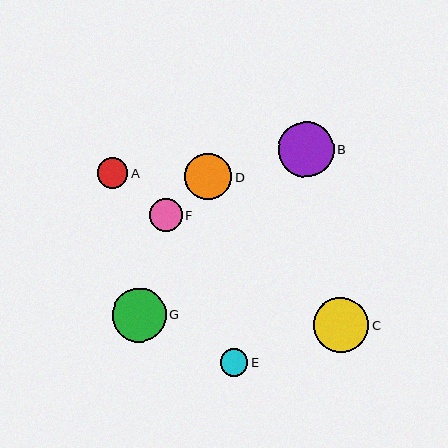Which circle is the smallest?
Circle E is the smallest with a size of approximately 28 pixels.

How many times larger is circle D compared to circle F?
Circle D is approximately 1.4 times the size of circle F.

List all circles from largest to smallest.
From largest to smallest: B, C, G, D, F, A, E.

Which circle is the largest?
Circle B is the largest with a size of approximately 56 pixels.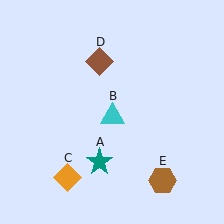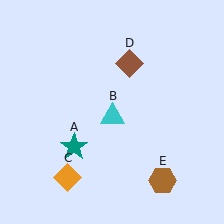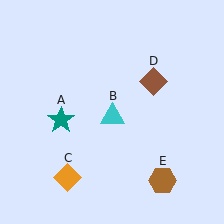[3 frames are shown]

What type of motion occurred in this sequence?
The teal star (object A), brown diamond (object D) rotated clockwise around the center of the scene.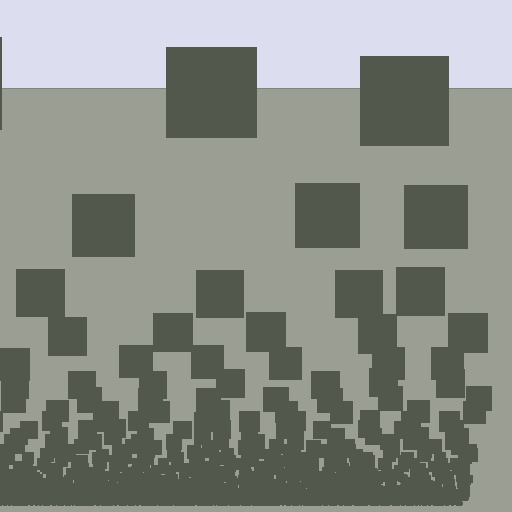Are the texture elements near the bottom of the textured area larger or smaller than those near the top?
Smaller. The gradient is inverted — elements near the bottom are smaller and denser.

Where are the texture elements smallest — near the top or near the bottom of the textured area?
Near the bottom.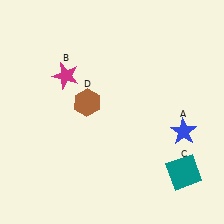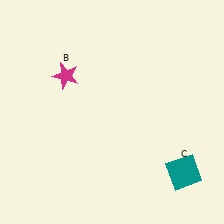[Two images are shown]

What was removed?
The blue star (A), the brown hexagon (D) were removed in Image 2.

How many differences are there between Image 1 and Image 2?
There are 2 differences between the two images.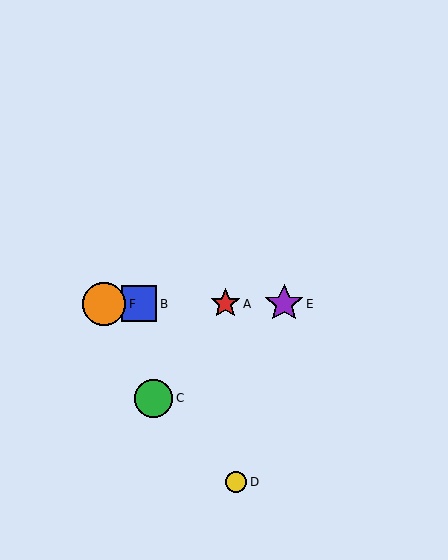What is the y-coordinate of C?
Object C is at y≈398.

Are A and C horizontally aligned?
No, A is at y≈304 and C is at y≈398.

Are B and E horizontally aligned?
Yes, both are at y≈304.